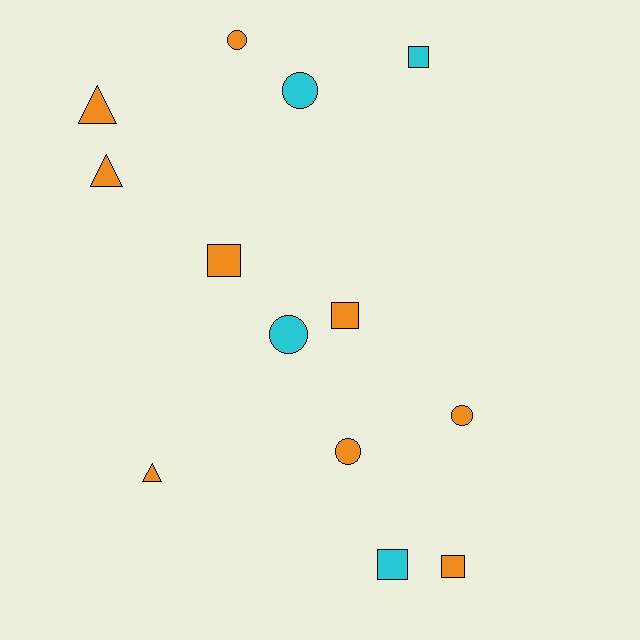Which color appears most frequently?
Orange, with 9 objects.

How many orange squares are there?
There are 3 orange squares.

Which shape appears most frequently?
Circle, with 5 objects.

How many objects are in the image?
There are 13 objects.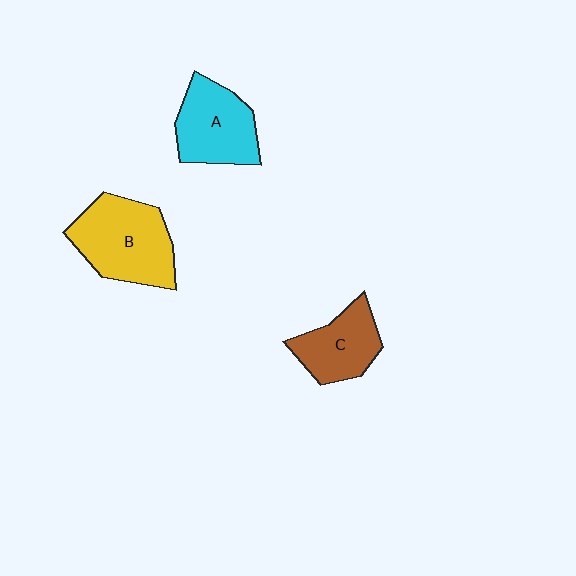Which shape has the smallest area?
Shape C (brown).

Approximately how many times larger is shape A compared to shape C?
Approximately 1.2 times.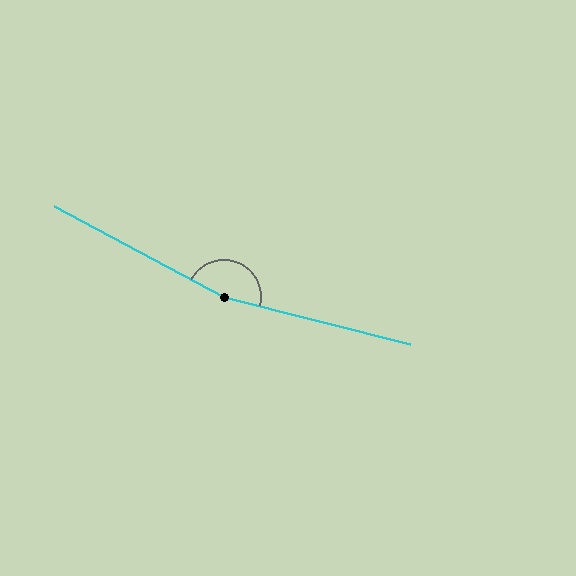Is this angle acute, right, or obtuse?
It is obtuse.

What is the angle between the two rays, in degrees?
Approximately 166 degrees.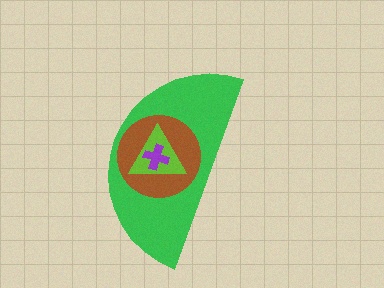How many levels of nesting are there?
4.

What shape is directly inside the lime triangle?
The purple cross.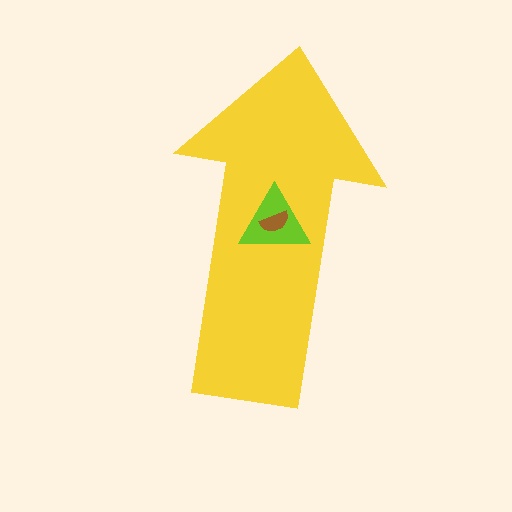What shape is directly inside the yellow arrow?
The lime triangle.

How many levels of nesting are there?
3.